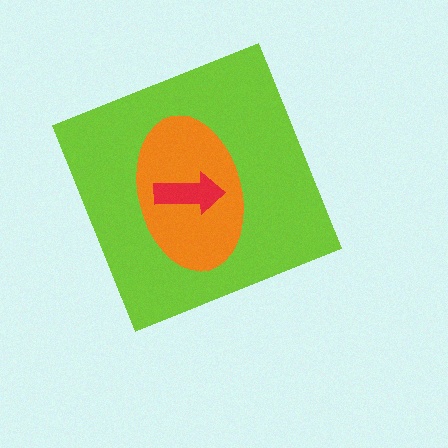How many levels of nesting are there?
3.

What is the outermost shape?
The lime diamond.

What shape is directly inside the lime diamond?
The orange ellipse.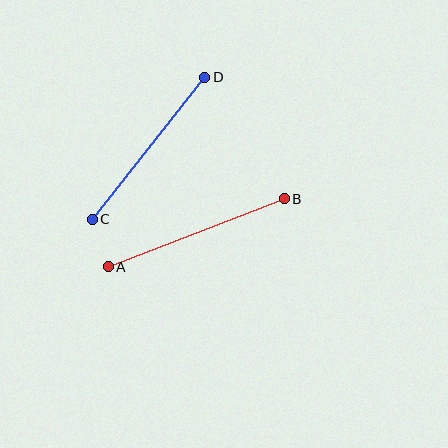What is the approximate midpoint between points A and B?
The midpoint is at approximately (196, 233) pixels.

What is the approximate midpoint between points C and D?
The midpoint is at approximately (148, 148) pixels.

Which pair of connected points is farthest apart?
Points A and B are farthest apart.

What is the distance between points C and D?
The distance is approximately 181 pixels.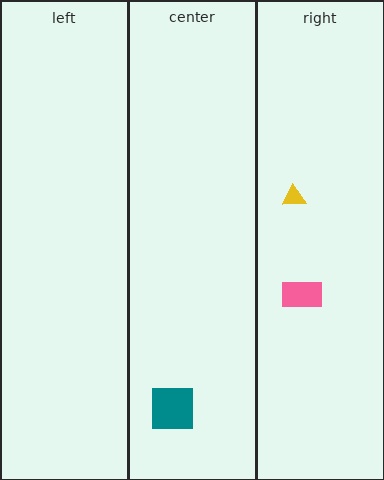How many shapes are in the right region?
2.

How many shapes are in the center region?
1.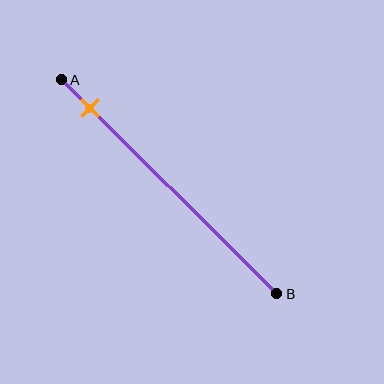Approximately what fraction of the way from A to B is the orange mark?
The orange mark is approximately 15% of the way from A to B.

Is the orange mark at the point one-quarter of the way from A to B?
No, the mark is at about 15% from A, not at the 25% one-quarter point.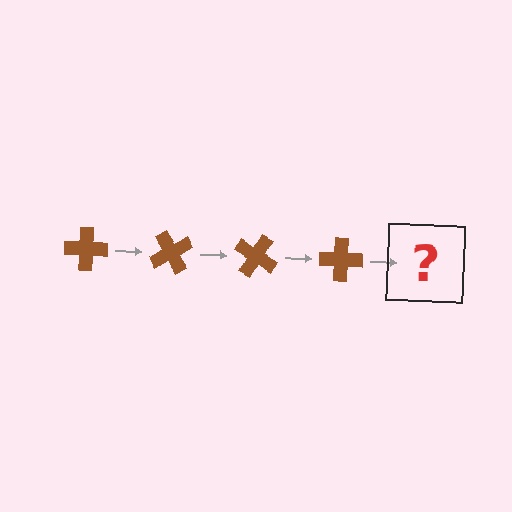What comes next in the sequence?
The next element should be a brown cross rotated 240 degrees.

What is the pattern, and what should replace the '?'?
The pattern is that the cross rotates 60 degrees each step. The '?' should be a brown cross rotated 240 degrees.